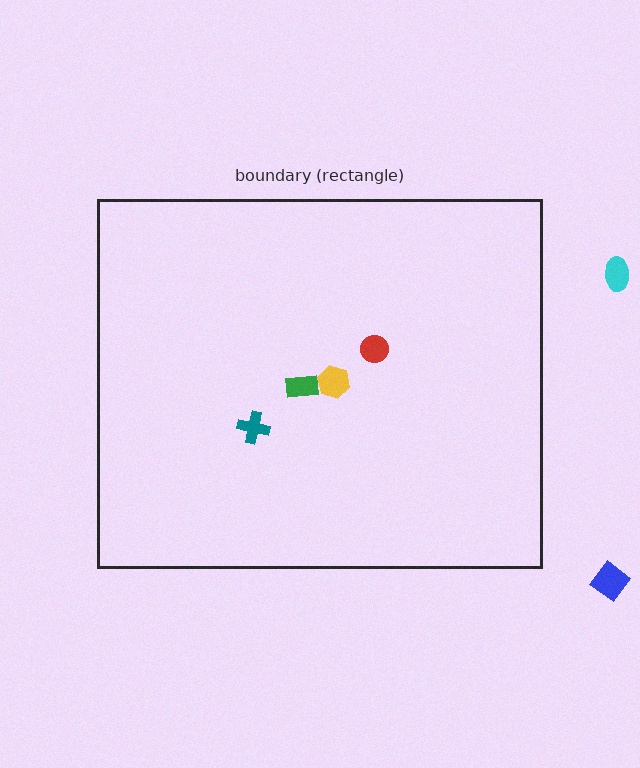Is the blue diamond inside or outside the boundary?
Outside.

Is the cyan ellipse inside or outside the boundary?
Outside.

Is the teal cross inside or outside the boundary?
Inside.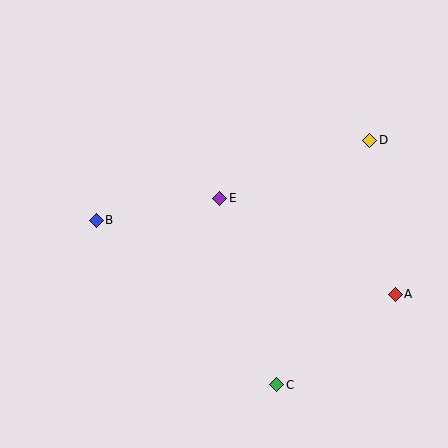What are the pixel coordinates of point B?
Point B is at (96, 220).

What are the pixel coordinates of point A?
Point A is at (395, 294).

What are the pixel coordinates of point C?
Point C is at (277, 385).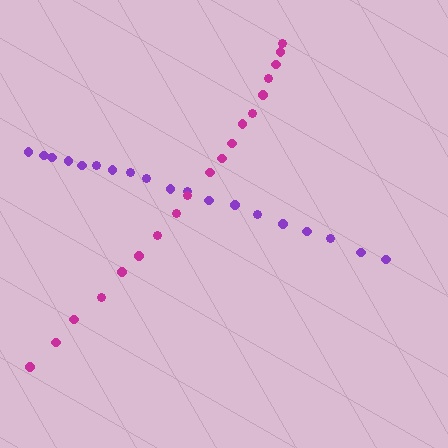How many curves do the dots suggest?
There are 2 distinct paths.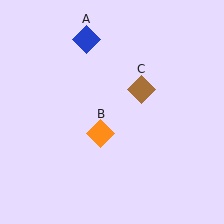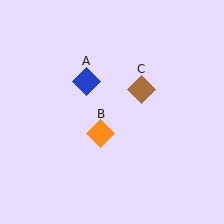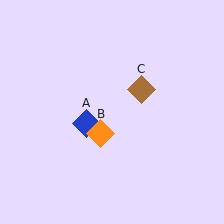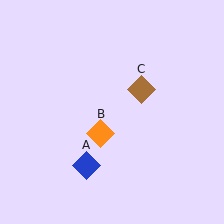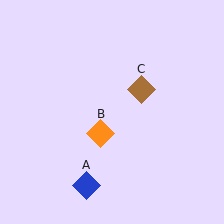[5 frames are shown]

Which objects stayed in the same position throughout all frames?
Orange diamond (object B) and brown diamond (object C) remained stationary.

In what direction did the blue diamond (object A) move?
The blue diamond (object A) moved down.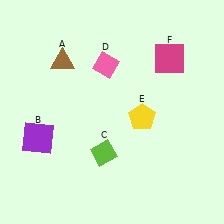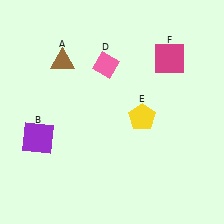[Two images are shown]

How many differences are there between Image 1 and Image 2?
There is 1 difference between the two images.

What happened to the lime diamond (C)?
The lime diamond (C) was removed in Image 2. It was in the bottom-left area of Image 1.